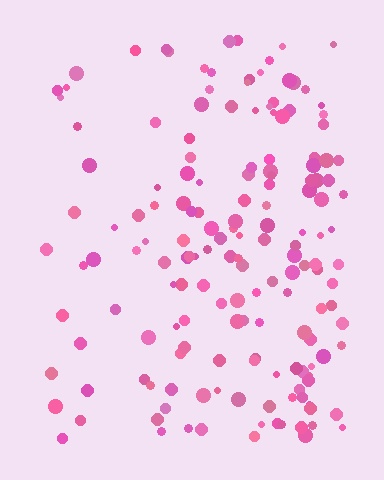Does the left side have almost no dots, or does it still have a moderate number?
Still a moderate number, just noticeably fewer than the right.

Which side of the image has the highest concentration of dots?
The right.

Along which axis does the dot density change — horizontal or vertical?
Horizontal.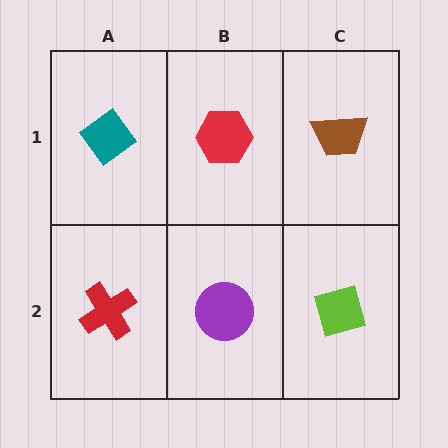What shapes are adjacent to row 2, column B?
A red hexagon (row 1, column B), a red cross (row 2, column A), a lime diamond (row 2, column C).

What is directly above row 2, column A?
A teal diamond.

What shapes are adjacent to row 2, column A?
A teal diamond (row 1, column A), a purple circle (row 2, column B).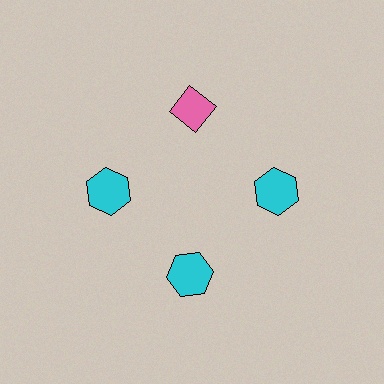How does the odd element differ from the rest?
It differs in both color (pink instead of cyan) and shape (diamond instead of hexagon).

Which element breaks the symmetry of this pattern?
The pink diamond at roughly the 12 o'clock position breaks the symmetry. All other shapes are cyan hexagons.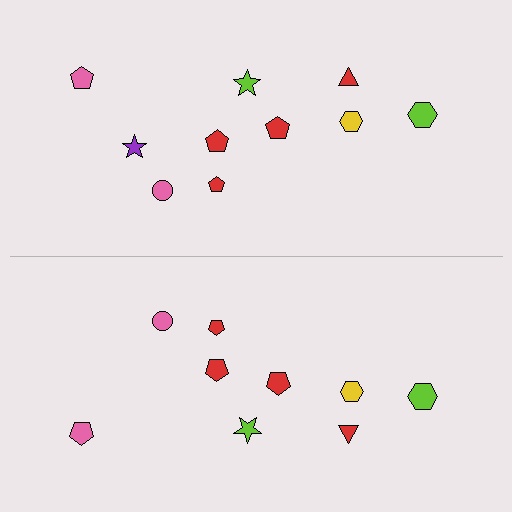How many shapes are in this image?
There are 19 shapes in this image.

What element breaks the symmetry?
A purple star is missing from the bottom side.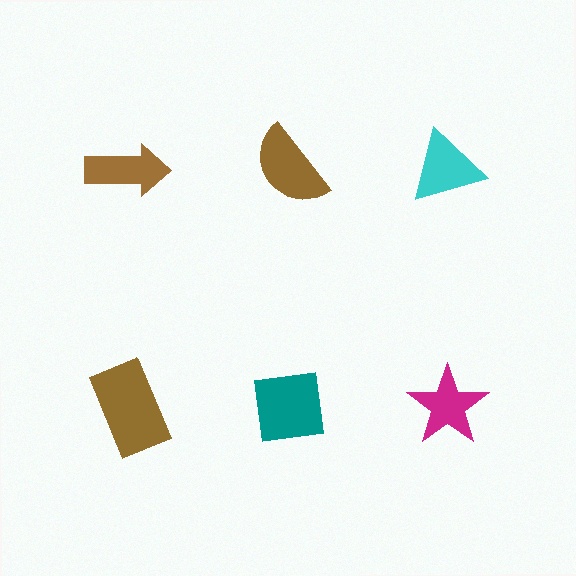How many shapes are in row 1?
3 shapes.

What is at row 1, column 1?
A brown arrow.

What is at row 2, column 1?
A brown rectangle.